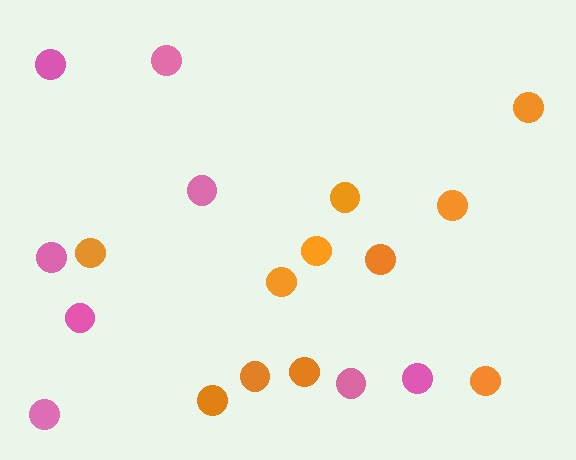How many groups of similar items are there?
There are 2 groups: one group of orange circles (11) and one group of pink circles (8).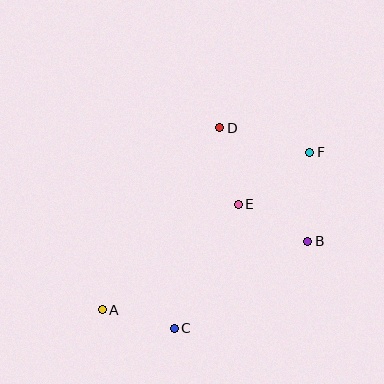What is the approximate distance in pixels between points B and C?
The distance between B and C is approximately 159 pixels.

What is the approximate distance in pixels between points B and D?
The distance between B and D is approximately 144 pixels.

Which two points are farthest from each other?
Points A and F are farthest from each other.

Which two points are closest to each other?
Points A and C are closest to each other.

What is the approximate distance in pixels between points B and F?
The distance between B and F is approximately 89 pixels.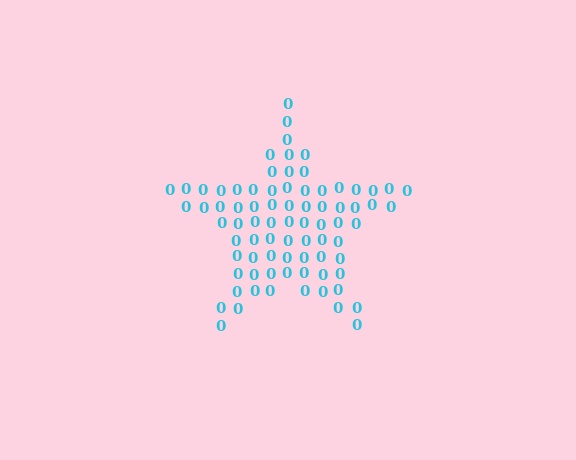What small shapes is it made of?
It is made of small digit 0's.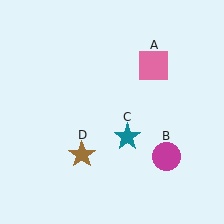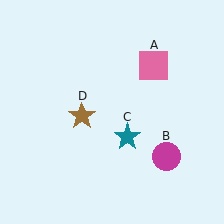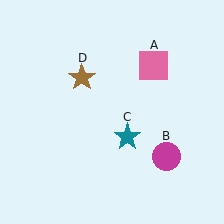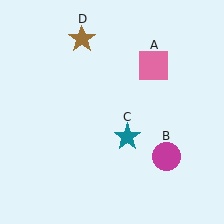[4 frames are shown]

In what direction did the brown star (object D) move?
The brown star (object D) moved up.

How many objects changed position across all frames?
1 object changed position: brown star (object D).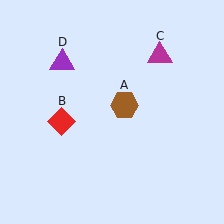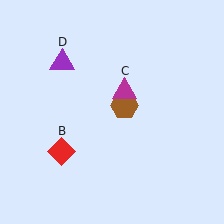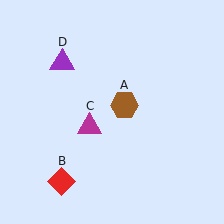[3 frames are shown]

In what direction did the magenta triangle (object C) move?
The magenta triangle (object C) moved down and to the left.